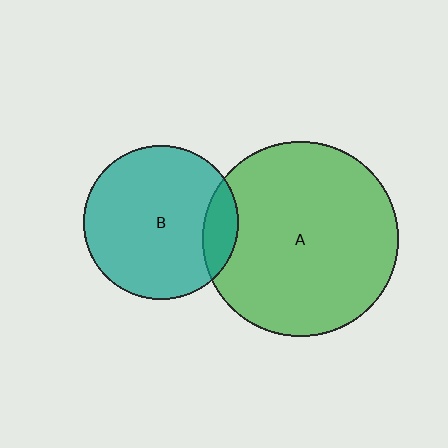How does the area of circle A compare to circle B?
Approximately 1.6 times.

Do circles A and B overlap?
Yes.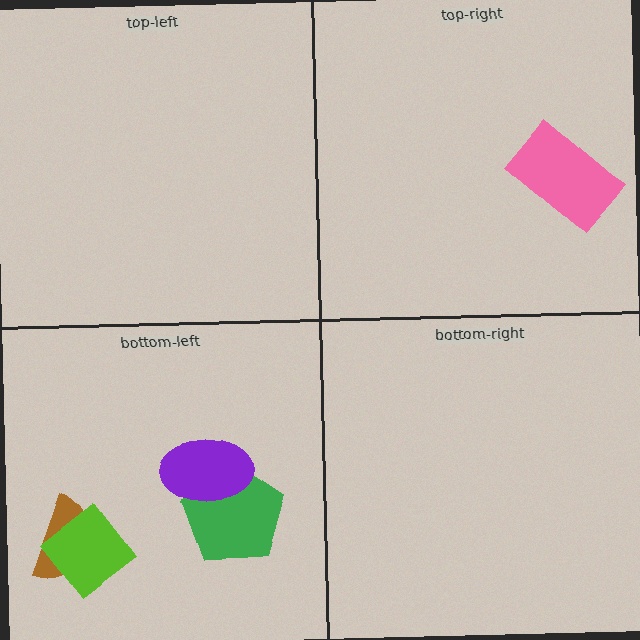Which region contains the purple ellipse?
The bottom-left region.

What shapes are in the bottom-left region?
The brown semicircle, the lime diamond, the green pentagon, the purple ellipse.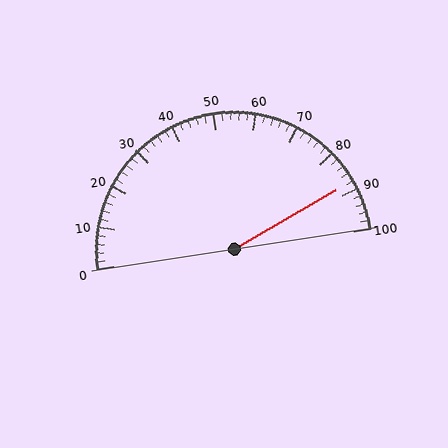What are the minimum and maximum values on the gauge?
The gauge ranges from 0 to 100.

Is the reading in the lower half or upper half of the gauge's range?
The reading is in the upper half of the range (0 to 100).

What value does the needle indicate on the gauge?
The needle indicates approximately 88.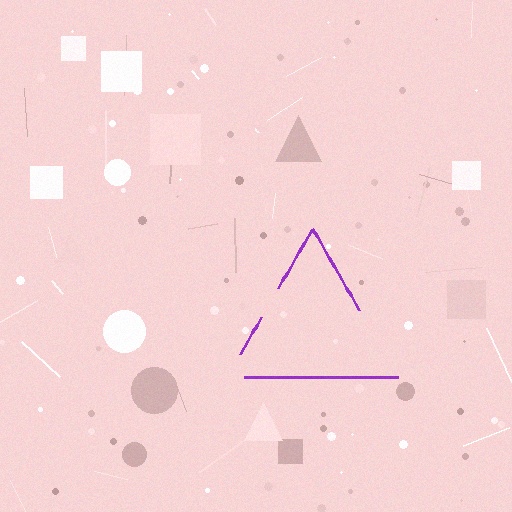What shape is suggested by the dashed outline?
The dashed outline suggests a triangle.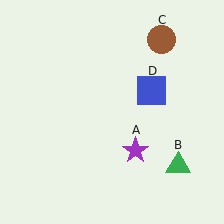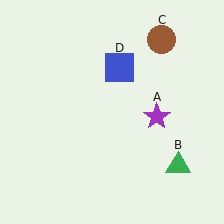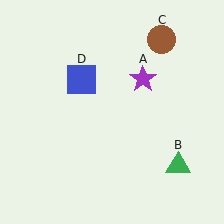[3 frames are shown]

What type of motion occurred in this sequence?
The purple star (object A), blue square (object D) rotated counterclockwise around the center of the scene.